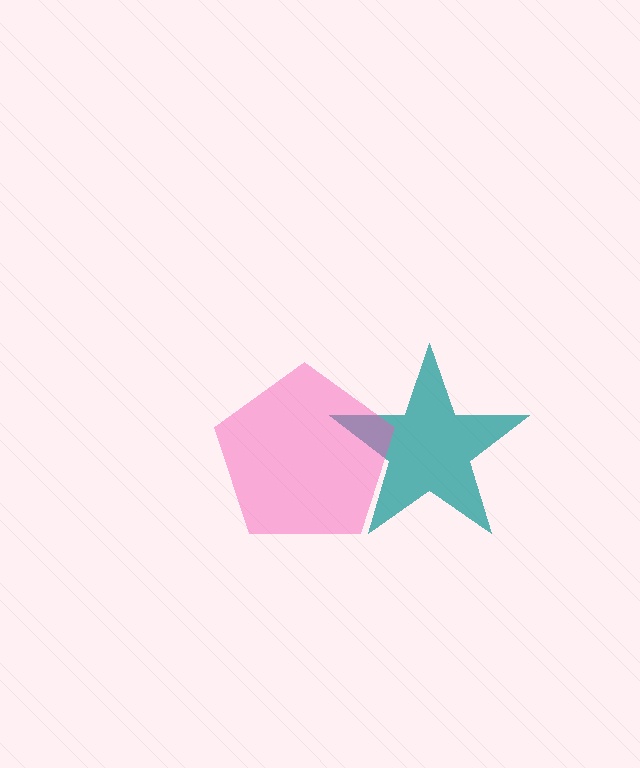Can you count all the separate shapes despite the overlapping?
Yes, there are 2 separate shapes.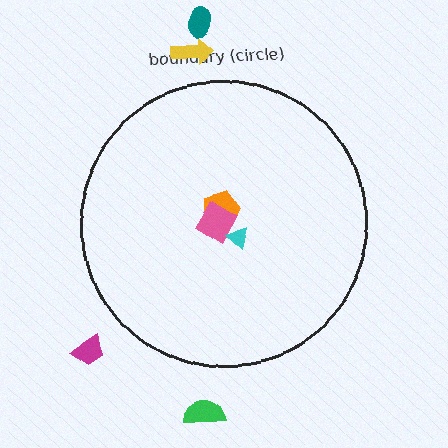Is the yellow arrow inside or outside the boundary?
Outside.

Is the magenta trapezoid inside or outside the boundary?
Outside.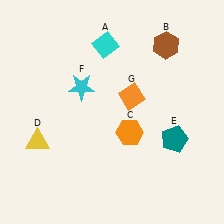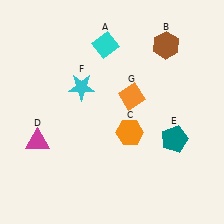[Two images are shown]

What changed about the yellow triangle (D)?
In Image 1, D is yellow. In Image 2, it changed to magenta.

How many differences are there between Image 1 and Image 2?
There is 1 difference between the two images.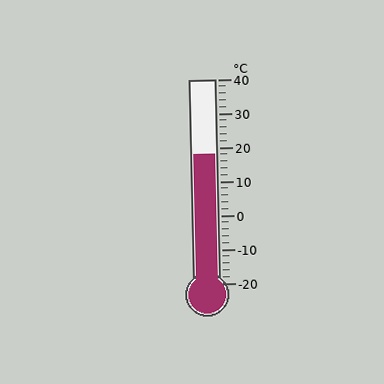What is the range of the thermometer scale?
The thermometer scale ranges from -20°C to 40°C.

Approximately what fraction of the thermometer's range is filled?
The thermometer is filled to approximately 65% of its range.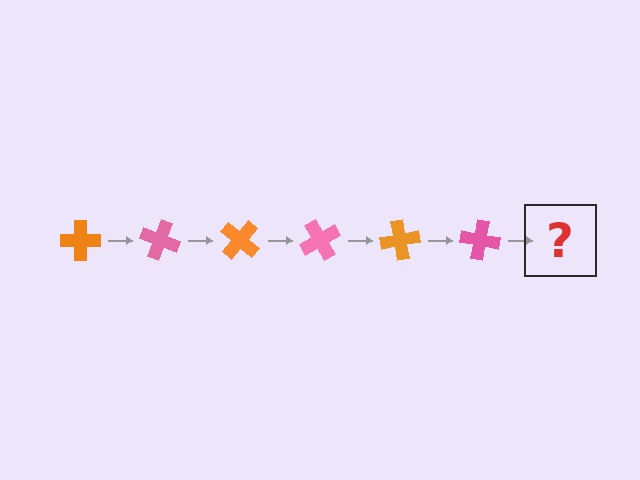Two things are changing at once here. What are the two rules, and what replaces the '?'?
The two rules are that it rotates 20 degrees each step and the color cycles through orange and pink. The '?' should be an orange cross, rotated 120 degrees from the start.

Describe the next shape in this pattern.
It should be an orange cross, rotated 120 degrees from the start.